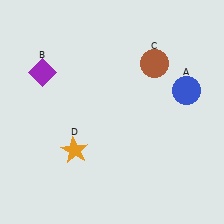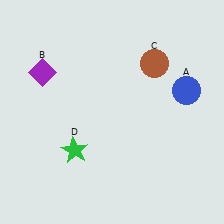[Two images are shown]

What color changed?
The star (D) changed from orange in Image 1 to green in Image 2.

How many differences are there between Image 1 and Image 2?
There is 1 difference between the two images.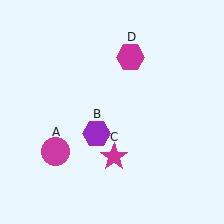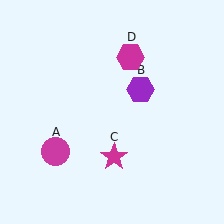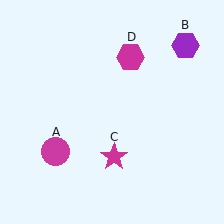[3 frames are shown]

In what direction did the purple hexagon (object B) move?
The purple hexagon (object B) moved up and to the right.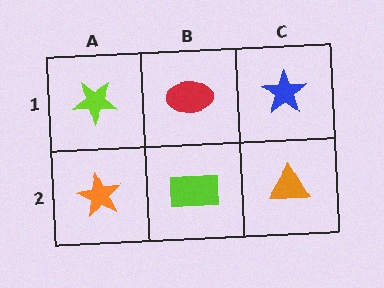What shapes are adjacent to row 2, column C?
A blue star (row 1, column C), a lime rectangle (row 2, column B).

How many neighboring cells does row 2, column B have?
3.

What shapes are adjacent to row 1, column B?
A lime rectangle (row 2, column B), a lime star (row 1, column A), a blue star (row 1, column C).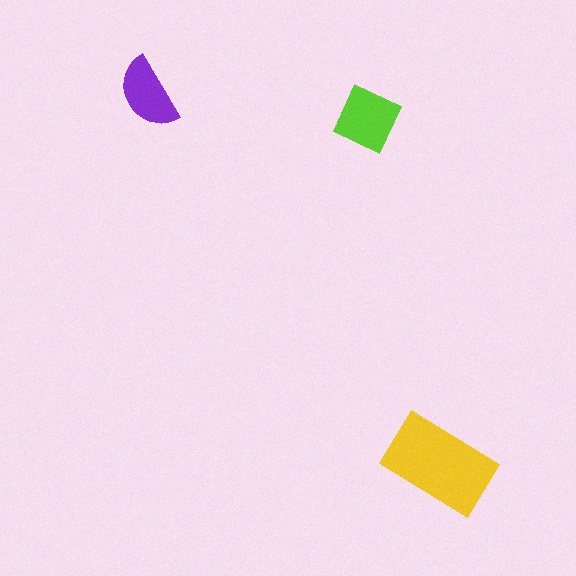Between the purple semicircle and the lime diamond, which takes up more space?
The lime diamond.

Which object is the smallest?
The purple semicircle.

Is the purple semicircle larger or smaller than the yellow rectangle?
Smaller.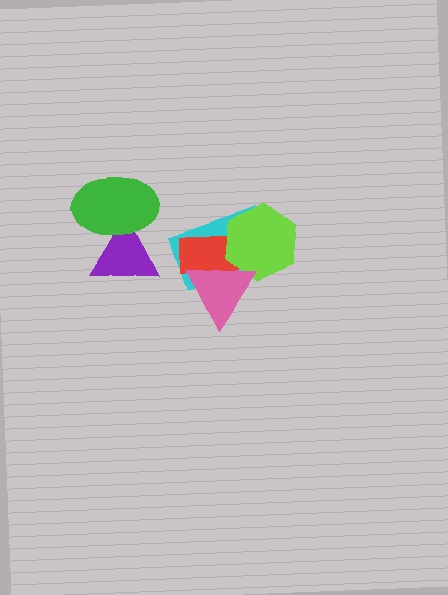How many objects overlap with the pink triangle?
3 objects overlap with the pink triangle.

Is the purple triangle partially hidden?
Yes, it is partially covered by another shape.